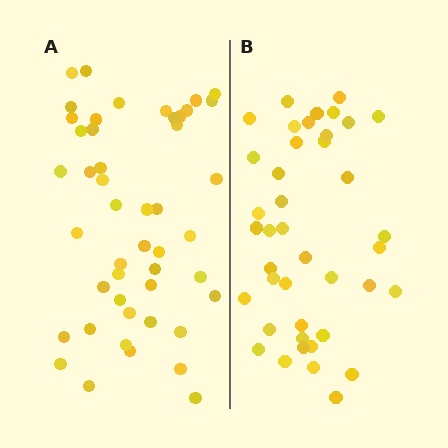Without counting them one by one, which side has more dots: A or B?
Region A (the left region) has more dots.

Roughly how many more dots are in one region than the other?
Region A has about 6 more dots than region B.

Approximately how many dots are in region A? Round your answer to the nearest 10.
About 50 dots. (The exact count is 47, which rounds to 50.)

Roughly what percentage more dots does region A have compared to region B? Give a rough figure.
About 15% more.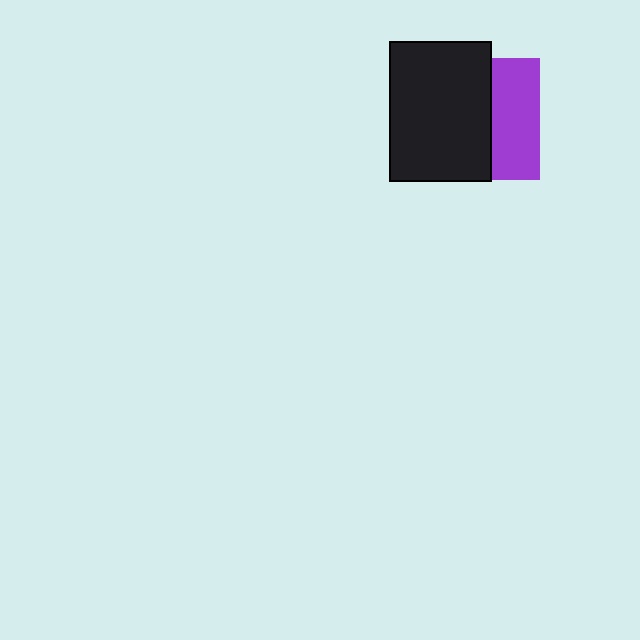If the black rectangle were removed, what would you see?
You would see the complete purple square.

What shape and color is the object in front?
The object in front is a black rectangle.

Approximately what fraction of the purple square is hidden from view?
Roughly 61% of the purple square is hidden behind the black rectangle.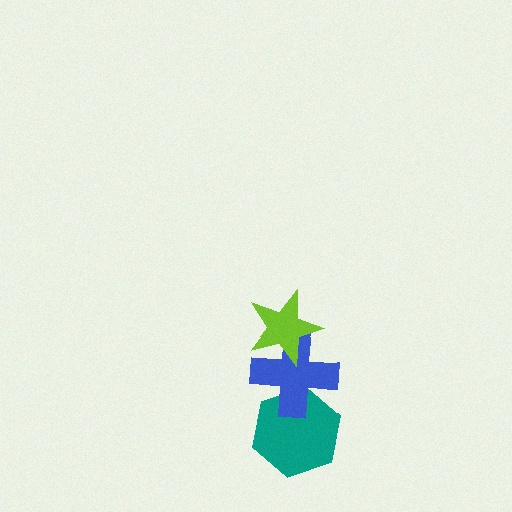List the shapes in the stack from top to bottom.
From top to bottom: the lime star, the blue cross, the teal hexagon.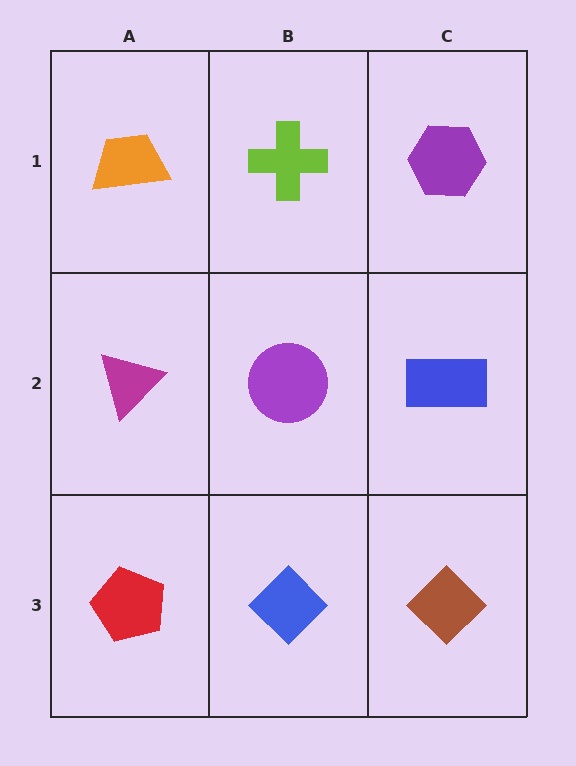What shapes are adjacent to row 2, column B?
A lime cross (row 1, column B), a blue diamond (row 3, column B), a magenta triangle (row 2, column A), a blue rectangle (row 2, column C).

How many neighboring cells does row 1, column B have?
3.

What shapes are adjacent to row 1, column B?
A purple circle (row 2, column B), an orange trapezoid (row 1, column A), a purple hexagon (row 1, column C).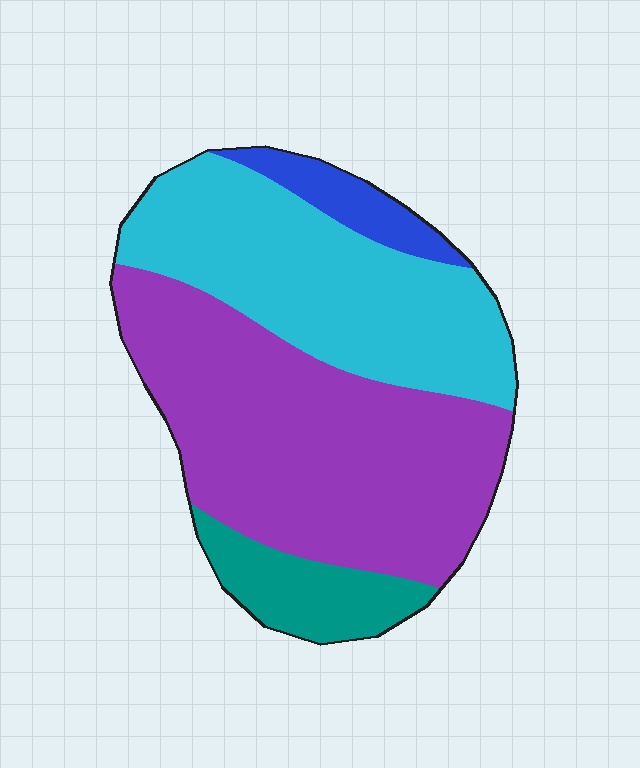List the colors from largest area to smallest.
From largest to smallest: purple, cyan, teal, blue.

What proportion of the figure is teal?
Teal takes up about one tenth (1/10) of the figure.